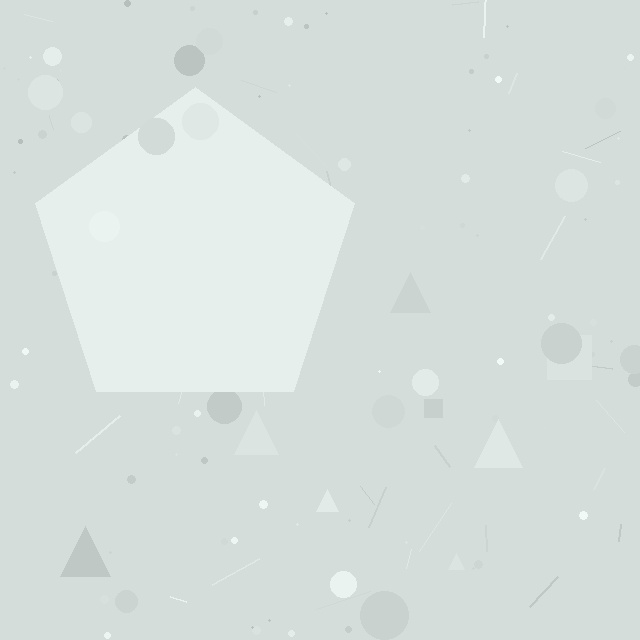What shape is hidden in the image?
A pentagon is hidden in the image.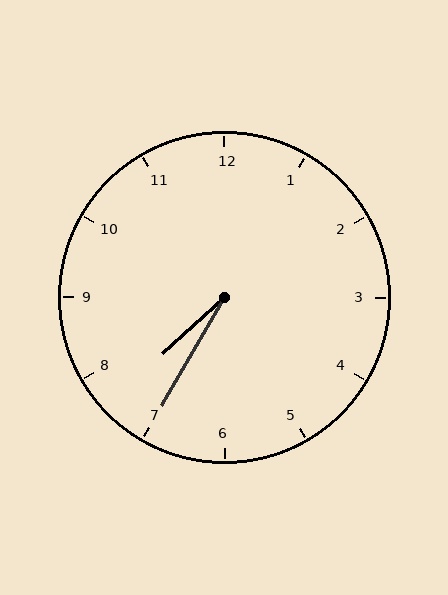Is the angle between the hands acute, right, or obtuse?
It is acute.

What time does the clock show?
7:35.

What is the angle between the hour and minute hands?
Approximately 18 degrees.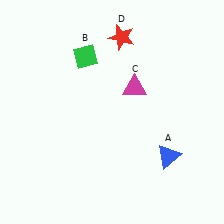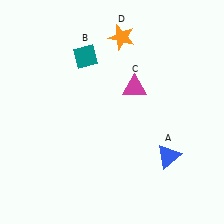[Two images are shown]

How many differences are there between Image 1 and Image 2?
There are 2 differences between the two images.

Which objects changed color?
B changed from green to teal. D changed from red to orange.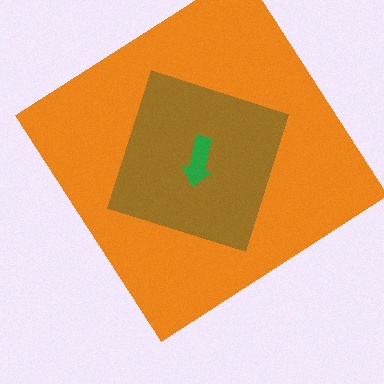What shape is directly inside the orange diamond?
The brown diamond.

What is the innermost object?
The green arrow.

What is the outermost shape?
The orange diamond.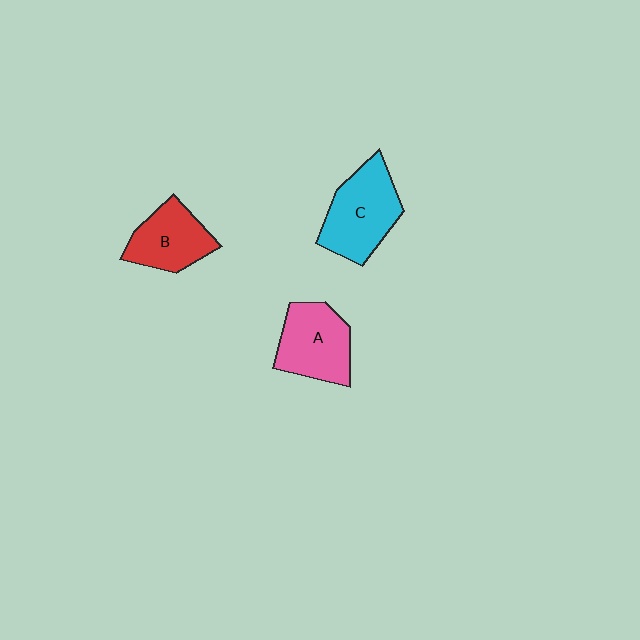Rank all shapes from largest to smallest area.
From largest to smallest: C (cyan), A (pink), B (red).